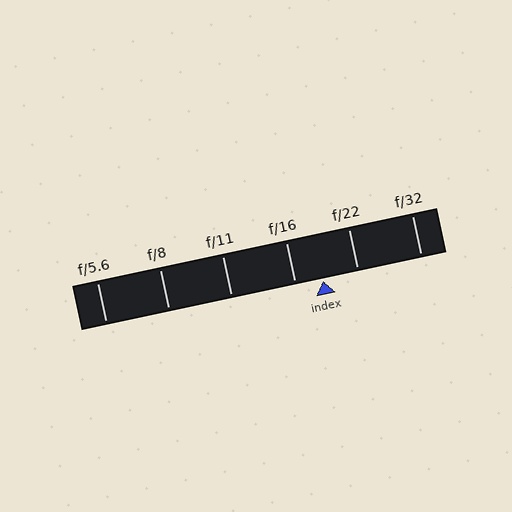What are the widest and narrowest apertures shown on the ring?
The widest aperture shown is f/5.6 and the narrowest is f/32.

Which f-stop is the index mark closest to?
The index mark is closest to f/16.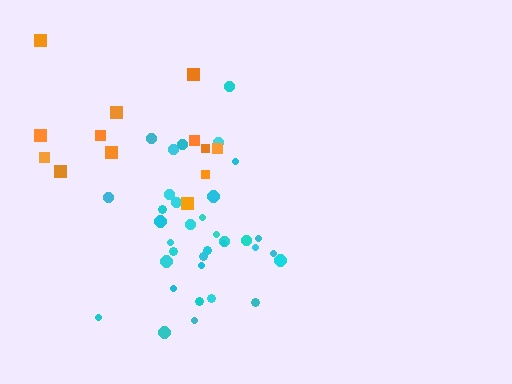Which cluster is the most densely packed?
Cyan.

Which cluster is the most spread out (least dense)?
Orange.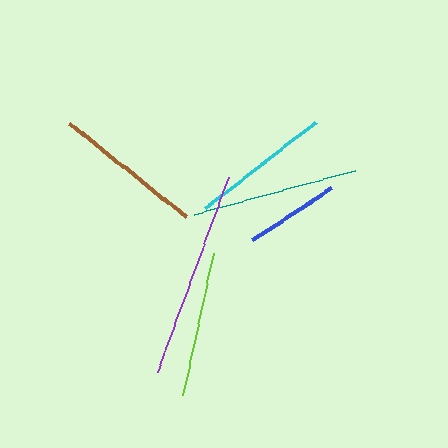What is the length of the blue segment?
The blue segment is approximately 94 pixels long.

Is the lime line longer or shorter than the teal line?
The teal line is longer than the lime line.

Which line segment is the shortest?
The blue line is the shortest at approximately 94 pixels.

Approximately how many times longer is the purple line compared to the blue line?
The purple line is approximately 2.2 times the length of the blue line.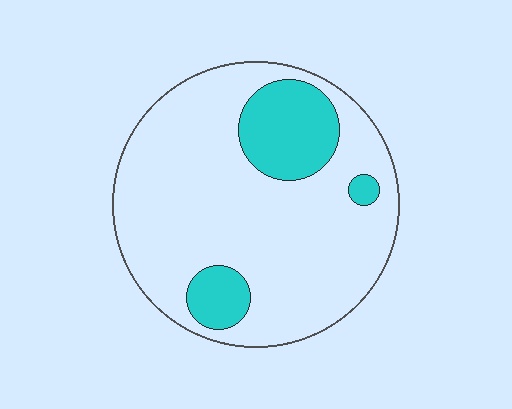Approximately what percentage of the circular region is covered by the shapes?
Approximately 20%.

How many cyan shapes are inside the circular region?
3.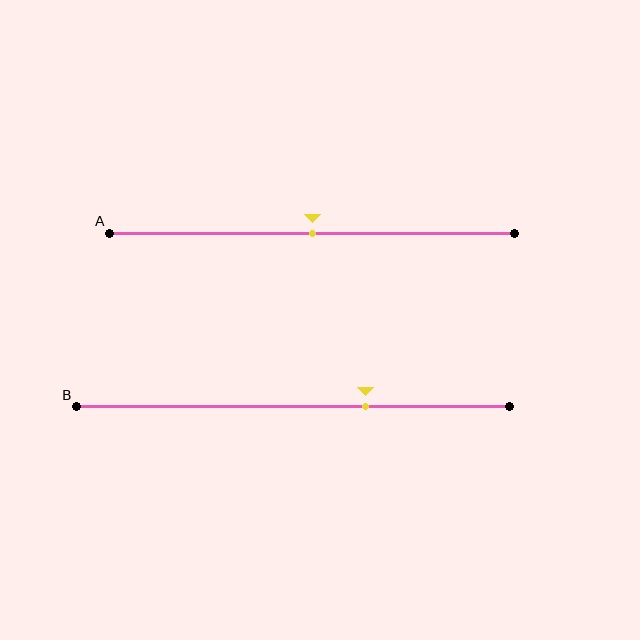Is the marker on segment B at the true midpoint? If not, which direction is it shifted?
No, the marker on segment B is shifted to the right by about 17% of the segment length.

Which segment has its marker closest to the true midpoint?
Segment A has its marker closest to the true midpoint.